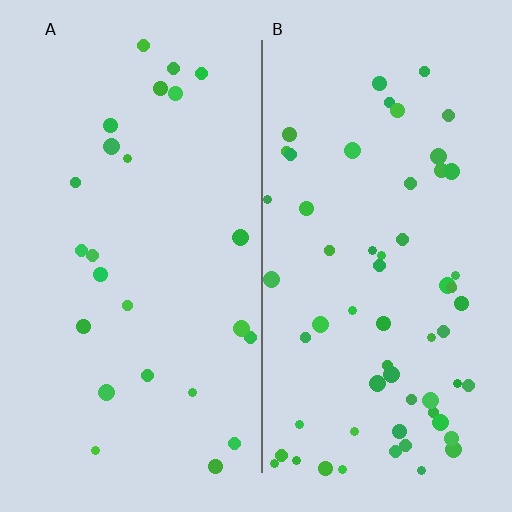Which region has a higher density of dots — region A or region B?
B (the right).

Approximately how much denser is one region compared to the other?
Approximately 2.4× — region B over region A.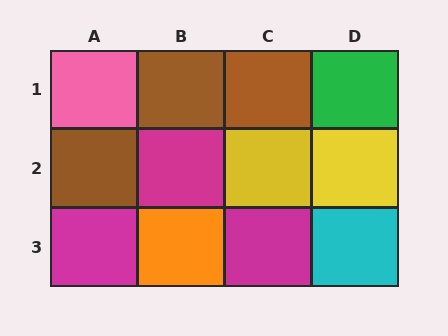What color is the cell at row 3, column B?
Orange.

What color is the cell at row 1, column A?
Pink.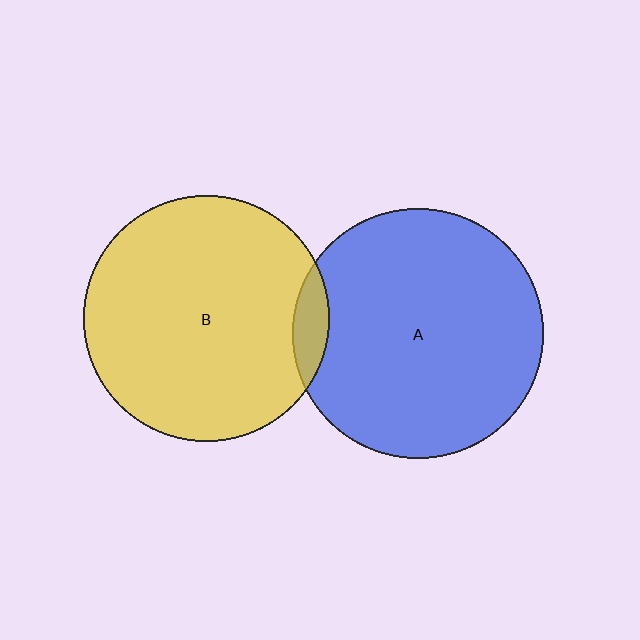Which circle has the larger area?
Circle A (blue).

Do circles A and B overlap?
Yes.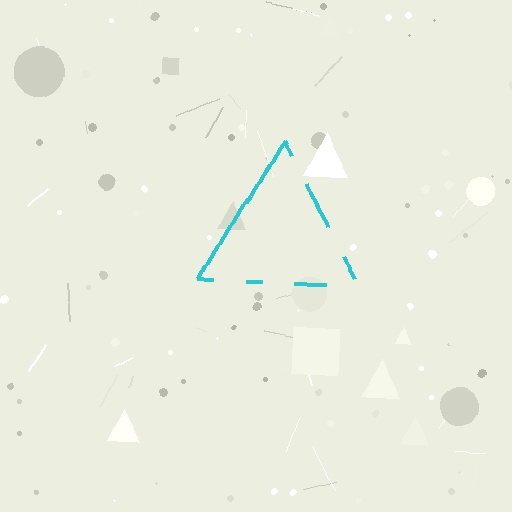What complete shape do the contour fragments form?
The contour fragments form a triangle.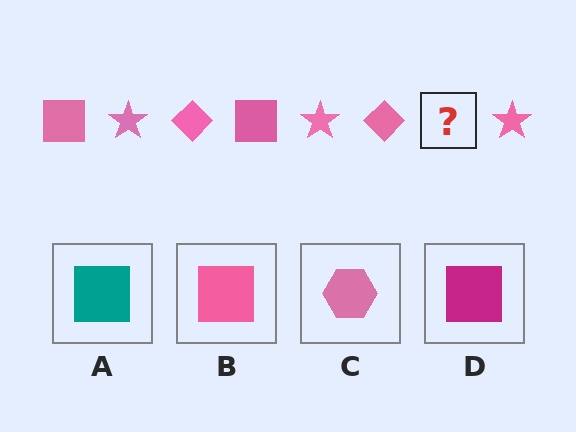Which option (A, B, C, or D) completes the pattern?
B.